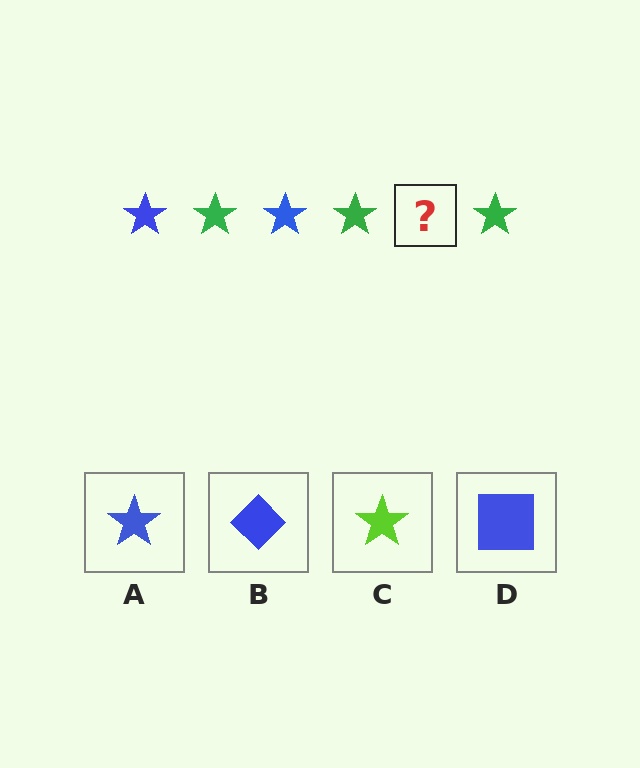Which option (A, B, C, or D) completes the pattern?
A.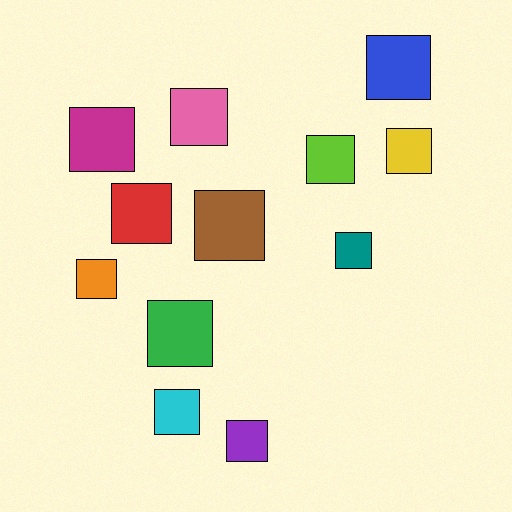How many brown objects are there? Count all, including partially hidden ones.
There is 1 brown object.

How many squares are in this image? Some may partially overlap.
There are 12 squares.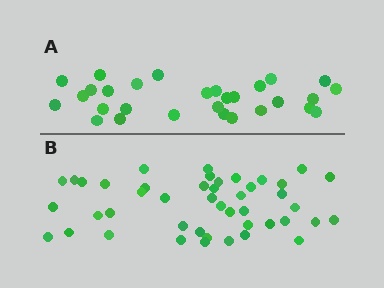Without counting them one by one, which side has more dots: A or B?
Region B (the bottom region) has more dots.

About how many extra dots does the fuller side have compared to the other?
Region B has approximately 15 more dots than region A.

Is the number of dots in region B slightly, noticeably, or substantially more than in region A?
Region B has substantially more. The ratio is roughly 1.6 to 1.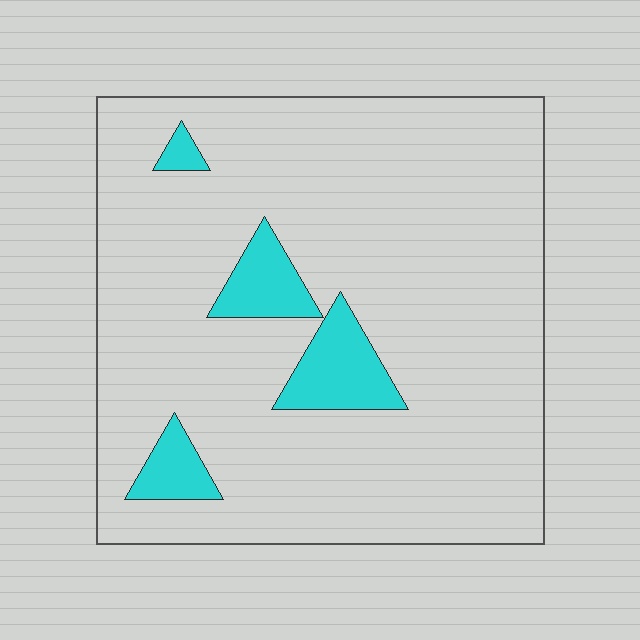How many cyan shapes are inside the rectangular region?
4.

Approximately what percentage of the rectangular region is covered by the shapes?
Approximately 10%.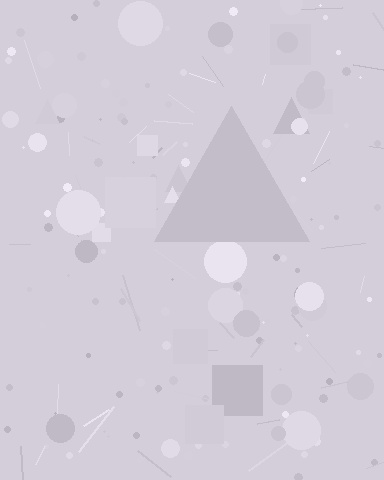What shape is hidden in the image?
A triangle is hidden in the image.